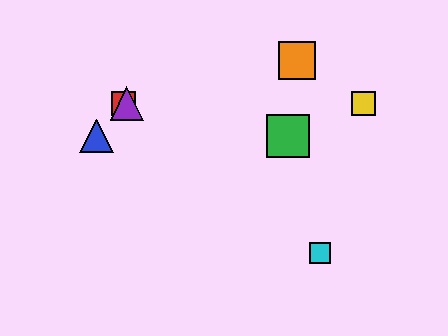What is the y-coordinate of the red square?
The red square is at y≈104.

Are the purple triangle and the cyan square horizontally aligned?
No, the purple triangle is at y≈104 and the cyan square is at y≈253.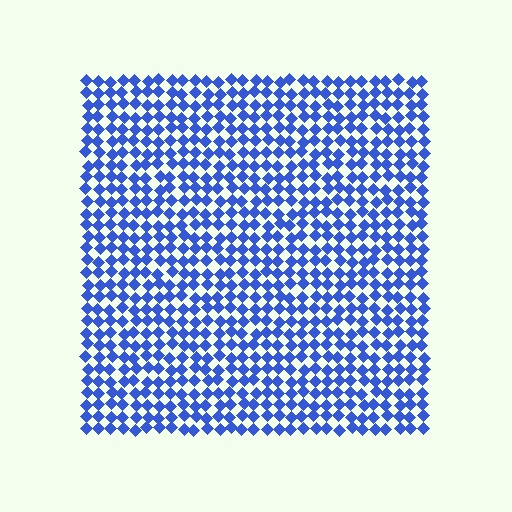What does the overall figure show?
The overall figure shows a square.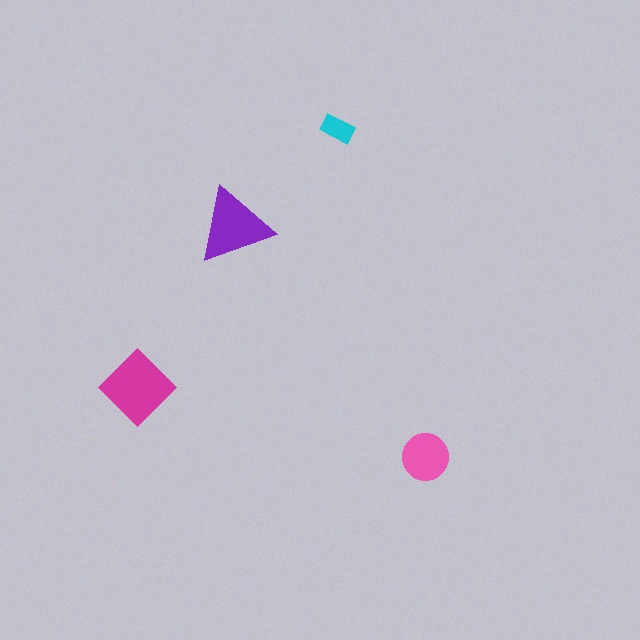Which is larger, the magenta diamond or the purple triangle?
The magenta diamond.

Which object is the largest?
The magenta diamond.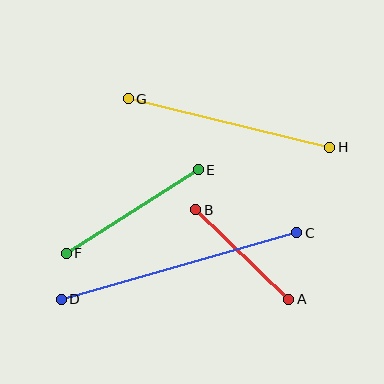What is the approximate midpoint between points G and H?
The midpoint is at approximately (229, 123) pixels.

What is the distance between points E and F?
The distance is approximately 156 pixels.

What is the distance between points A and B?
The distance is approximately 129 pixels.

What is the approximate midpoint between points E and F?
The midpoint is at approximately (132, 211) pixels.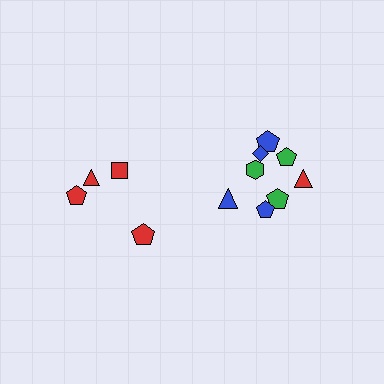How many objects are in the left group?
There are 4 objects.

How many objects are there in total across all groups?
There are 12 objects.